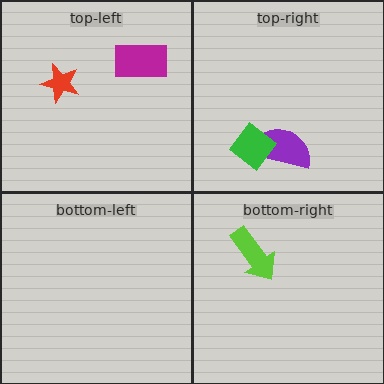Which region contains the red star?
The top-left region.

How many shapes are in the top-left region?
2.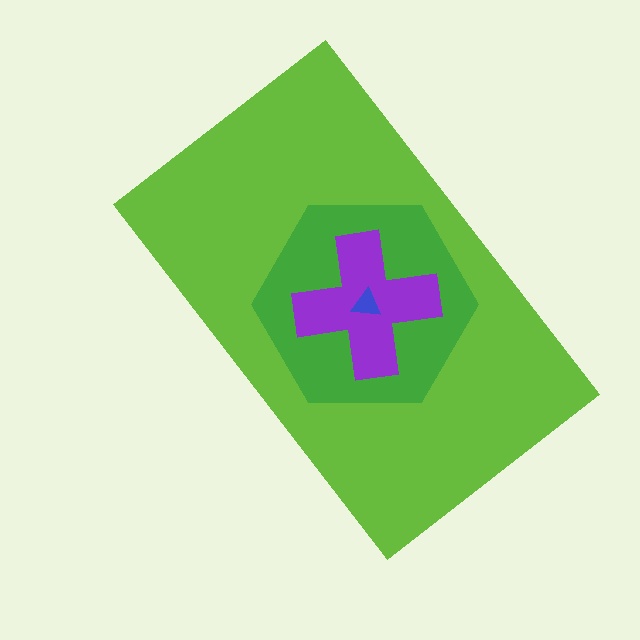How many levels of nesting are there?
4.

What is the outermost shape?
The lime rectangle.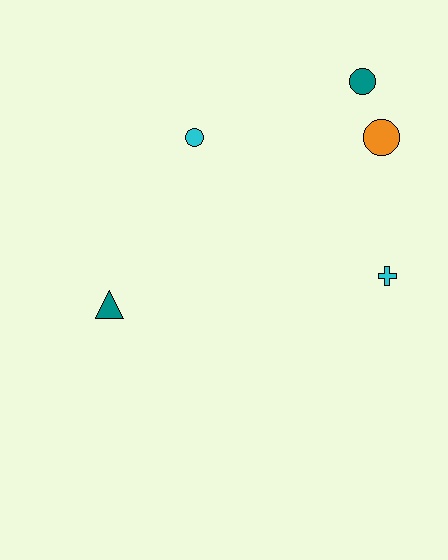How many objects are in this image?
There are 5 objects.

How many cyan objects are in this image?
There are 2 cyan objects.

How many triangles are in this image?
There is 1 triangle.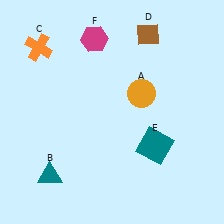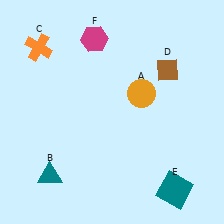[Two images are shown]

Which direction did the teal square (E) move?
The teal square (E) moved down.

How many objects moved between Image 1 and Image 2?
2 objects moved between the two images.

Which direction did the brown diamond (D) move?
The brown diamond (D) moved down.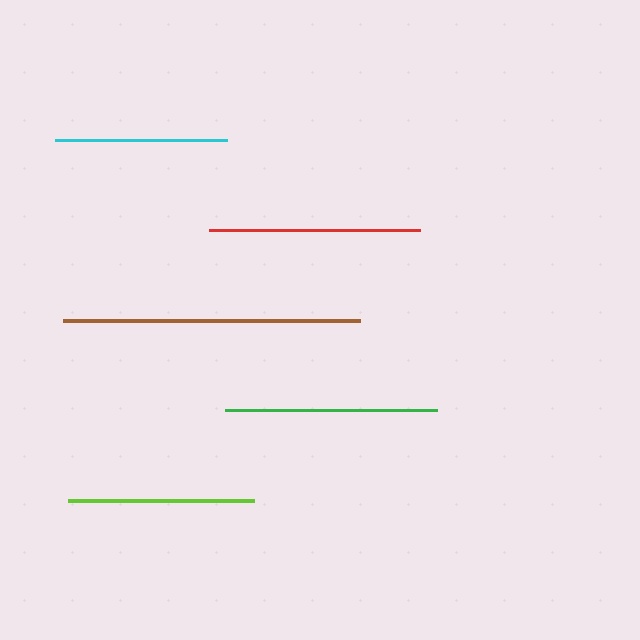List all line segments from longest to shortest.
From longest to shortest: brown, green, red, lime, cyan.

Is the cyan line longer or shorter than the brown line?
The brown line is longer than the cyan line.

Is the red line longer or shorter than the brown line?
The brown line is longer than the red line.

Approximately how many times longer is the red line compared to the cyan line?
The red line is approximately 1.2 times the length of the cyan line.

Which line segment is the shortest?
The cyan line is the shortest at approximately 172 pixels.